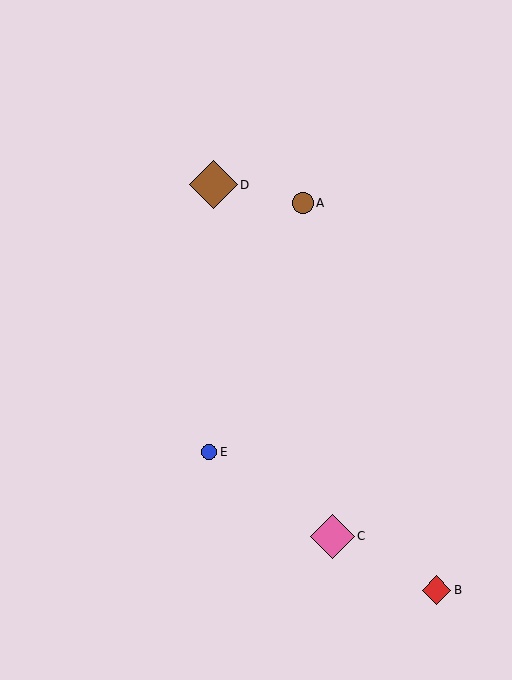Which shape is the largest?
The brown diamond (labeled D) is the largest.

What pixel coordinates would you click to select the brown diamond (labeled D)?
Click at (213, 185) to select the brown diamond D.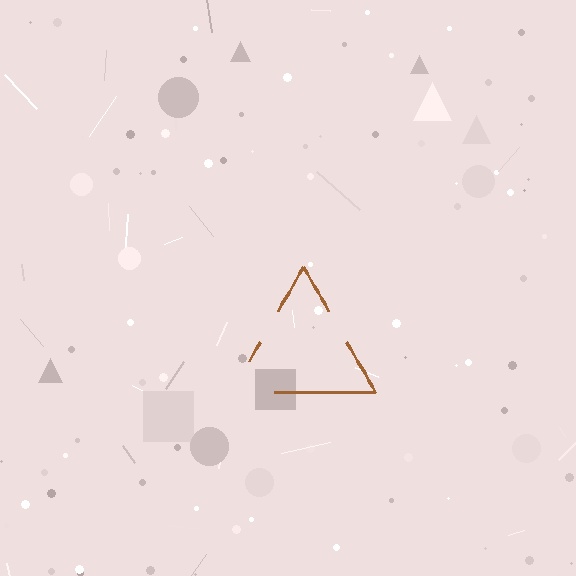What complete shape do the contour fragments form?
The contour fragments form a triangle.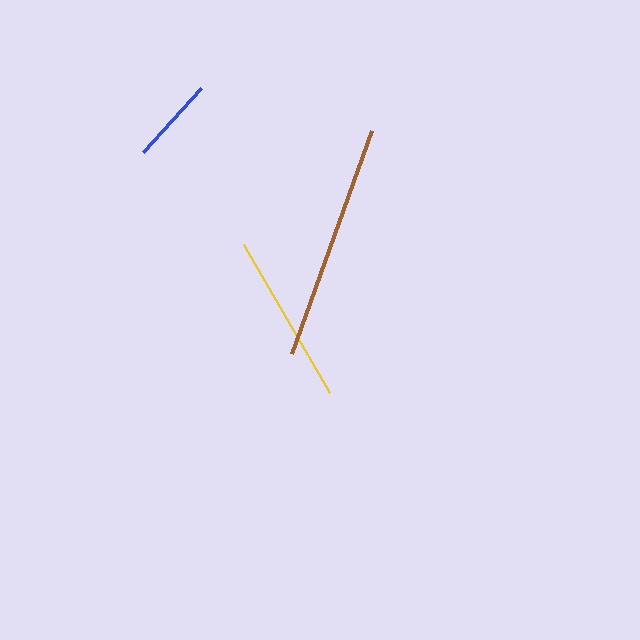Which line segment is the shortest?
The blue line is the shortest at approximately 87 pixels.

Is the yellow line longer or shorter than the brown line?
The brown line is longer than the yellow line.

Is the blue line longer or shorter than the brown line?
The brown line is longer than the blue line.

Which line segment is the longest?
The brown line is the longest at approximately 237 pixels.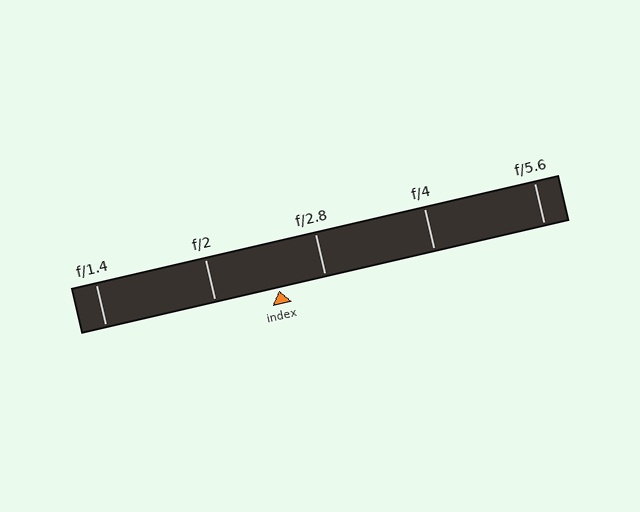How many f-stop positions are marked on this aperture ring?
There are 5 f-stop positions marked.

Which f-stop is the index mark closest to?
The index mark is closest to f/2.8.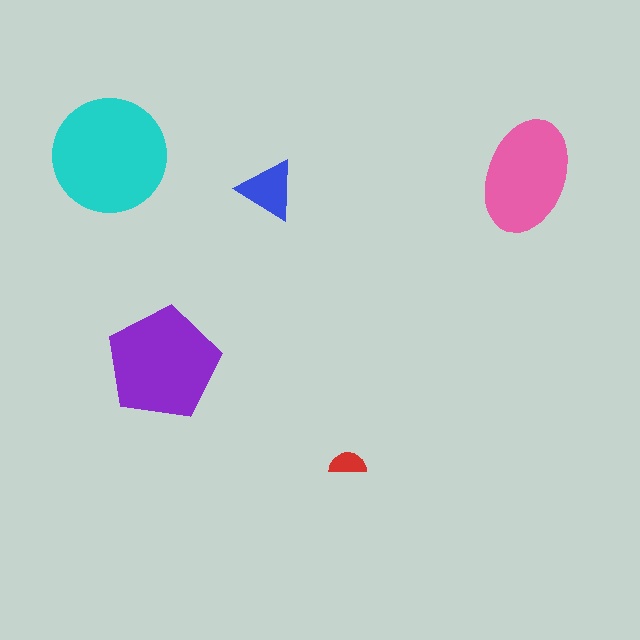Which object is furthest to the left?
The cyan circle is leftmost.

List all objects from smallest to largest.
The red semicircle, the blue triangle, the pink ellipse, the purple pentagon, the cyan circle.